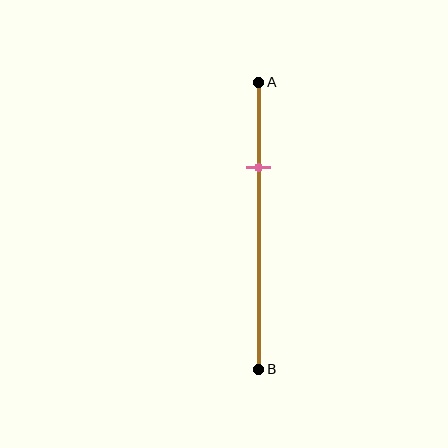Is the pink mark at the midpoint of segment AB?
No, the mark is at about 30% from A, not at the 50% midpoint.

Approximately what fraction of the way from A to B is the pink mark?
The pink mark is approximately 30% of the way from A to B.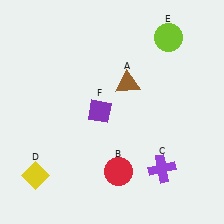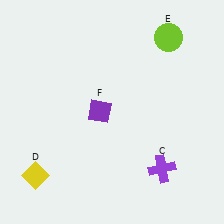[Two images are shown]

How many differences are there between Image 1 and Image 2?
There are 2 differences between the two images.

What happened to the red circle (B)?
The red circle (B) was removed in Image 2. It was in the bottom-right area of Image 1.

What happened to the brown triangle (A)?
The brown triangle (A) was removed in Image 2. It was in the top-right area of Image 1.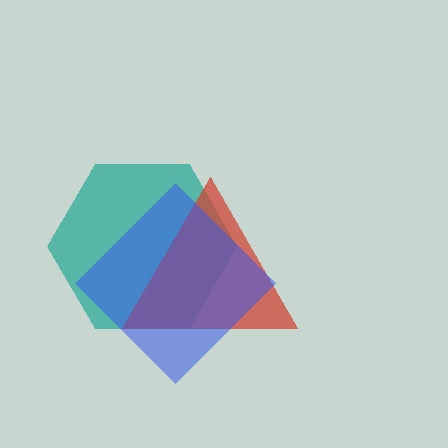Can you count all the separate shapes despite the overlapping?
Yes, there are 3 separate shapes.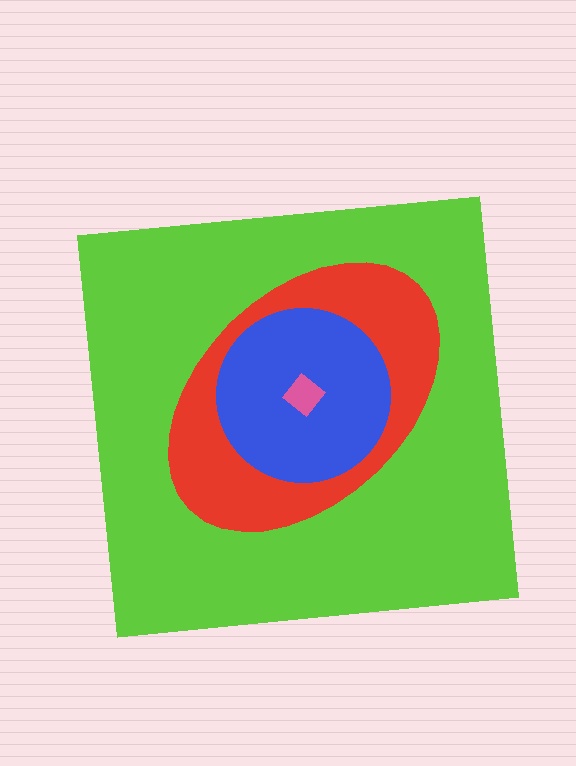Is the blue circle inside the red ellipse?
Yes.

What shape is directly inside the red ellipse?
The blue circle.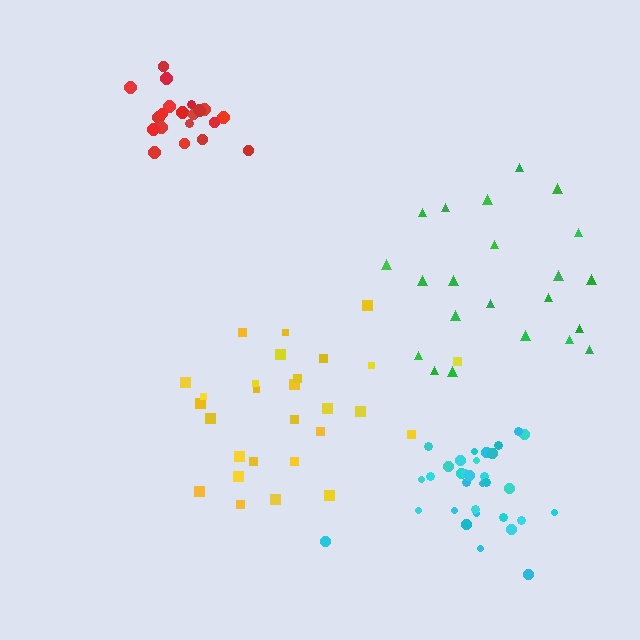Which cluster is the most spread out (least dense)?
Green.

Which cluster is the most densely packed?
Red.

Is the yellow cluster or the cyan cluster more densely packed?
Cyan.